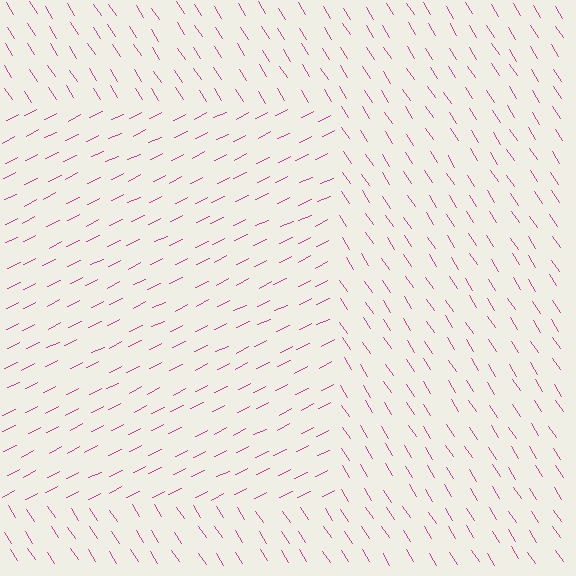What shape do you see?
I see a rectangle.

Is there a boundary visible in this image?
Yes, there is a texture boundary formed by a change in line orientation.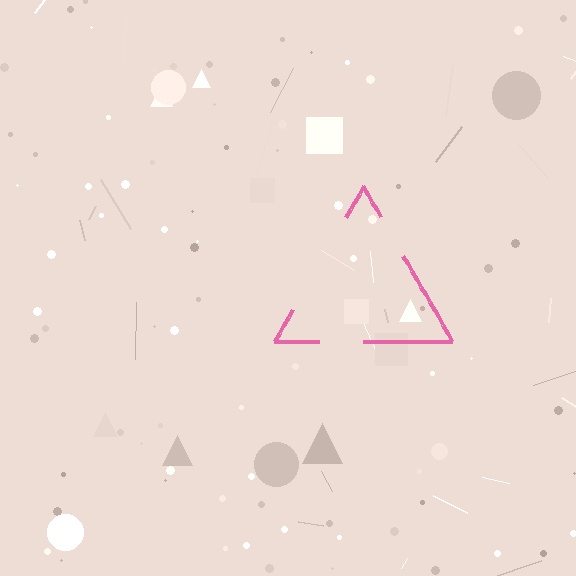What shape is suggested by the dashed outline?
The dashed outline suggests a triangle.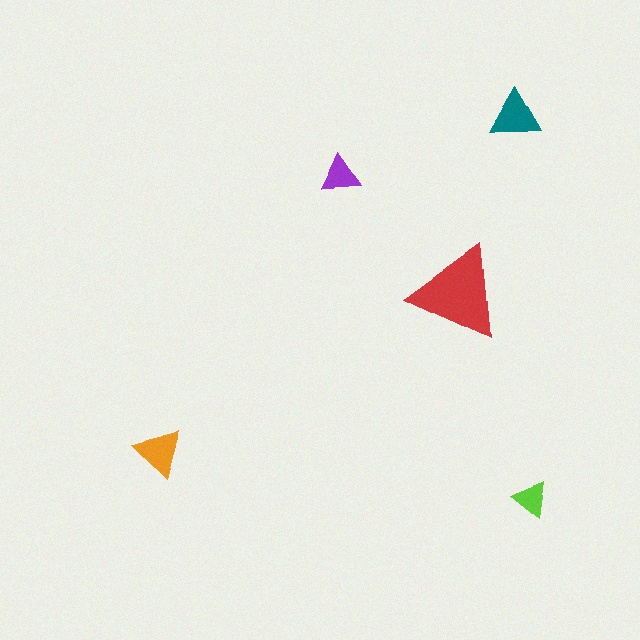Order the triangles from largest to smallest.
the red one, the teal one, the orange one, the purple one, the lime one.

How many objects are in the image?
There are 5 objects in the image.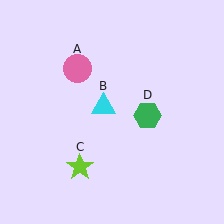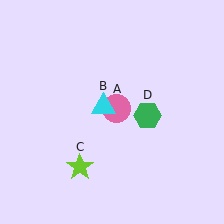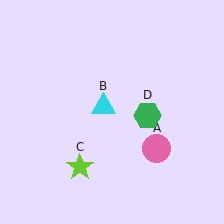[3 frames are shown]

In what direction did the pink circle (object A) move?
The pink circle (object A) moved down and to the right.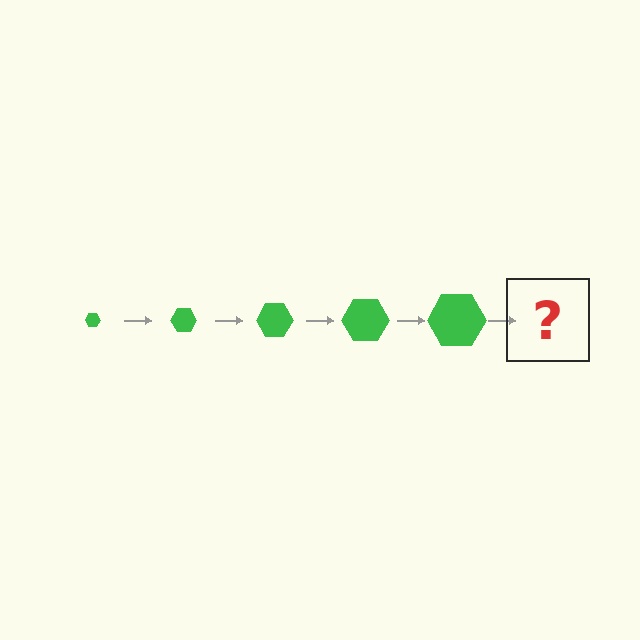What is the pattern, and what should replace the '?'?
The pattern is that the hexagon gets progressively larger each step. The '?' should be a green hexagon, larger than the previous one.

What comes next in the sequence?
The next element should be a green hexagon, larger than the previous one.